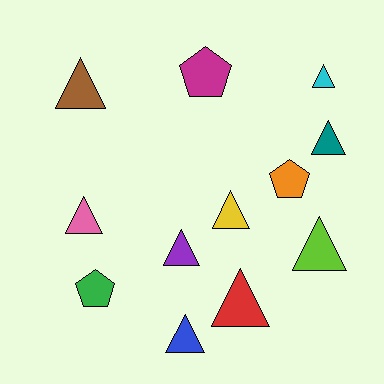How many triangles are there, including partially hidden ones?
There are 9 triangles.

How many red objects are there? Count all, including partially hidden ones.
There is 1 red object.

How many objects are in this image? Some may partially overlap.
There are 12 objects.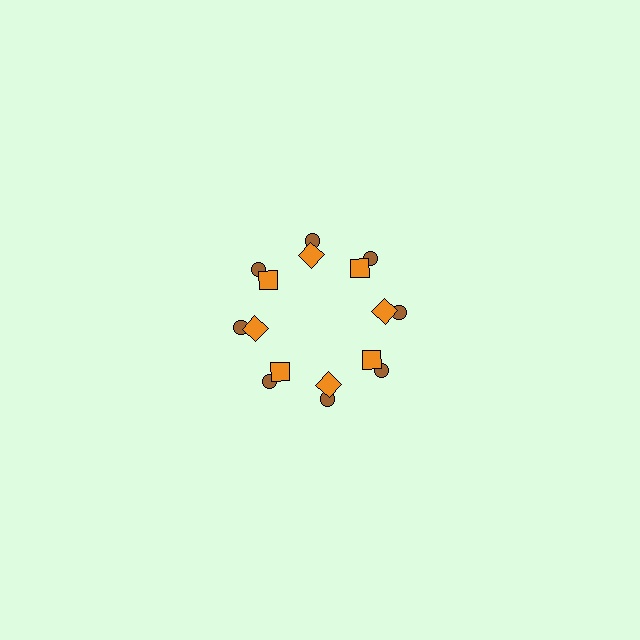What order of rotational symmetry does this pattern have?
This pattern has 8-fold rotational symmetry.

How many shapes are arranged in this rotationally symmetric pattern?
There are 16 shapes, arranged in 8 groups of 2.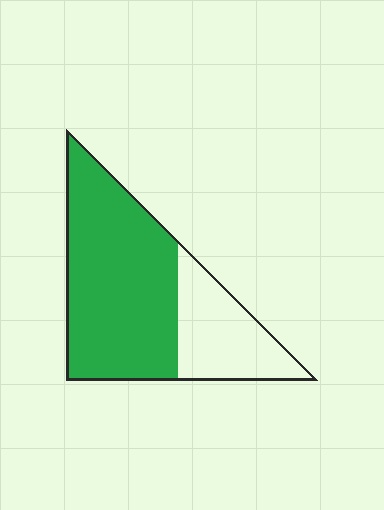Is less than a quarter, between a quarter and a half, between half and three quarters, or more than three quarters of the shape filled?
Between half and three quarters.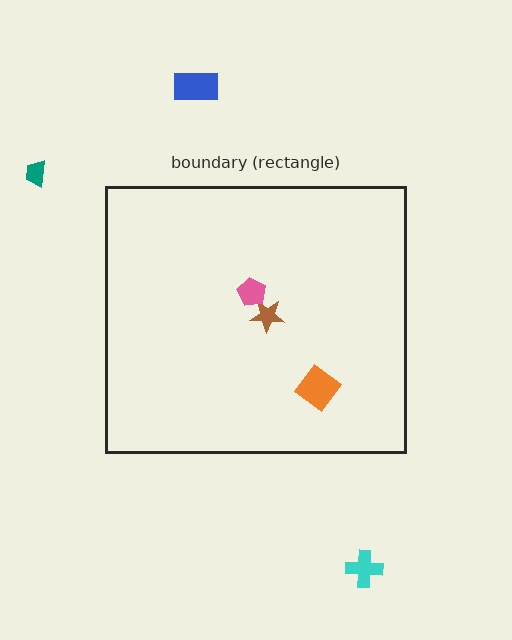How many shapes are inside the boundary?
3 inside, 3 outside.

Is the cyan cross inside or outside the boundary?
Outside.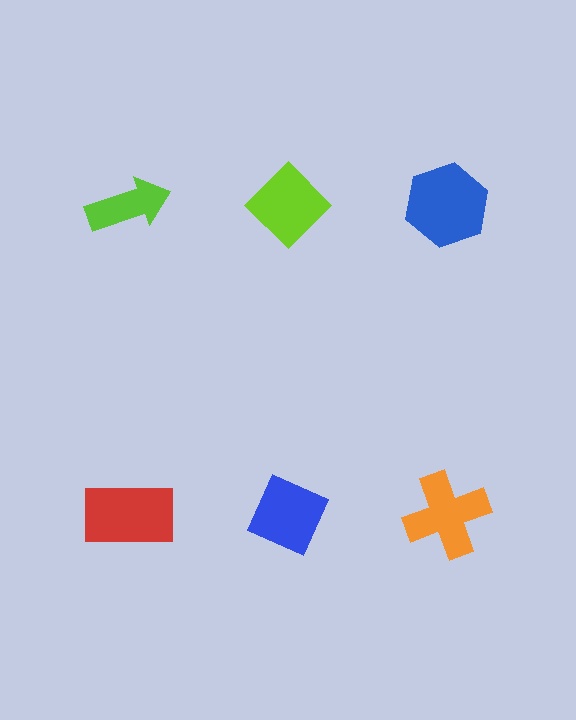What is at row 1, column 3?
A blue hexagon.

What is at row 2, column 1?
A red rectangle.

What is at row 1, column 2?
A lime diamond.